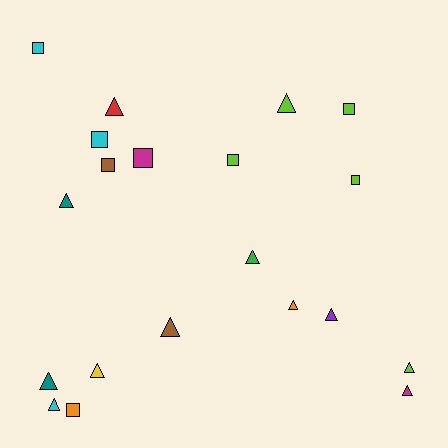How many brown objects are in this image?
There are 2 brown objects.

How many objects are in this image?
There are 20 objects.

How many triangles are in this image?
There are 12 triangles.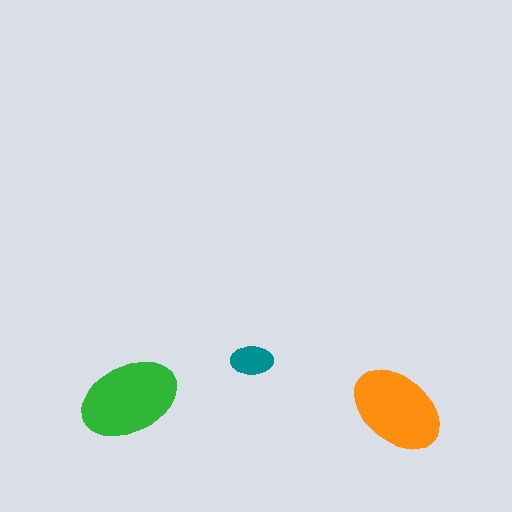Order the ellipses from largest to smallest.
the green one, the orange one, the teal one.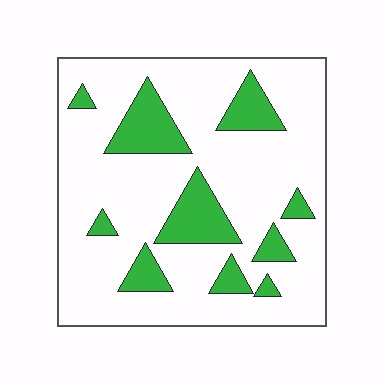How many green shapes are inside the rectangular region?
10.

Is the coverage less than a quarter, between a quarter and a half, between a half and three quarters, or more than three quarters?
Less than a quarter.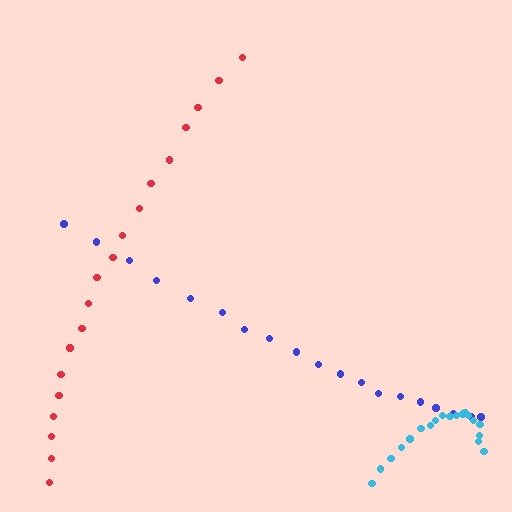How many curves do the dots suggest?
There are 3 distinct paths.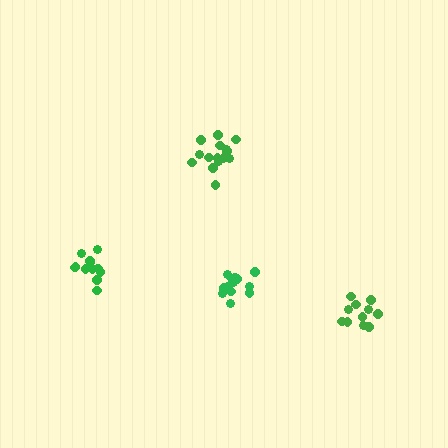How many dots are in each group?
Group 1: 15 dots, Group 2: 11 dots, Group 3: 13 dots, Group 4: 13 dots (52 total).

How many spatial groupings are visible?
There are 4 spatial groupings.